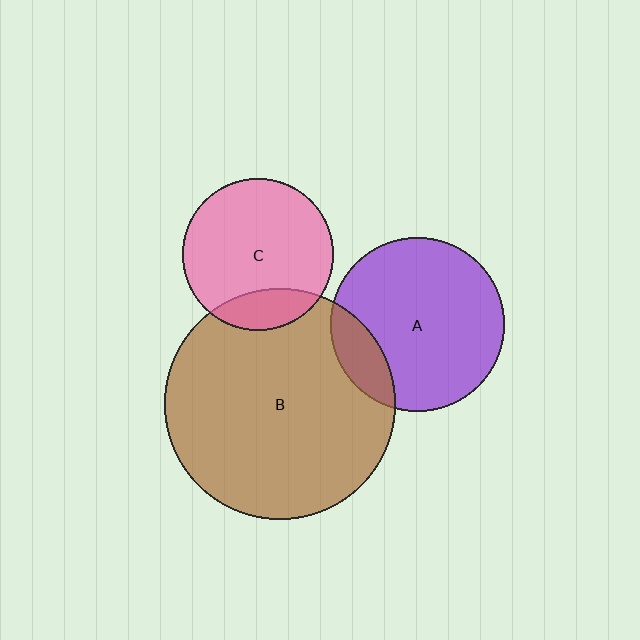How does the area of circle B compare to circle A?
Approximately 1.8 times.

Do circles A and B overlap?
Yes.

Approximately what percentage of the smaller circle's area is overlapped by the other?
Approximately 15%.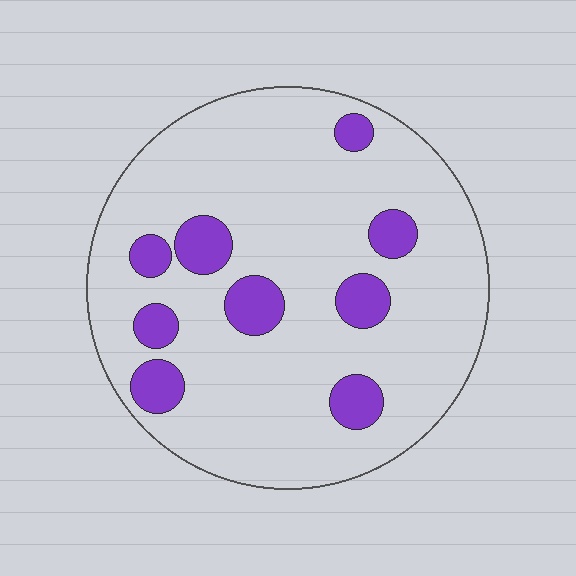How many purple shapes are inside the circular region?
9.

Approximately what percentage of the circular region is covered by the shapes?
Approximately 15%.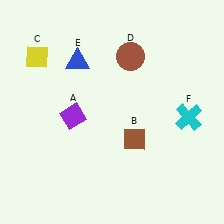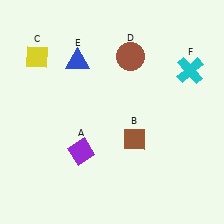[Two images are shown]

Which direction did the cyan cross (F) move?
The cyan cross (F) moved up.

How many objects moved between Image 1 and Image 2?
2 objects moved between the two images.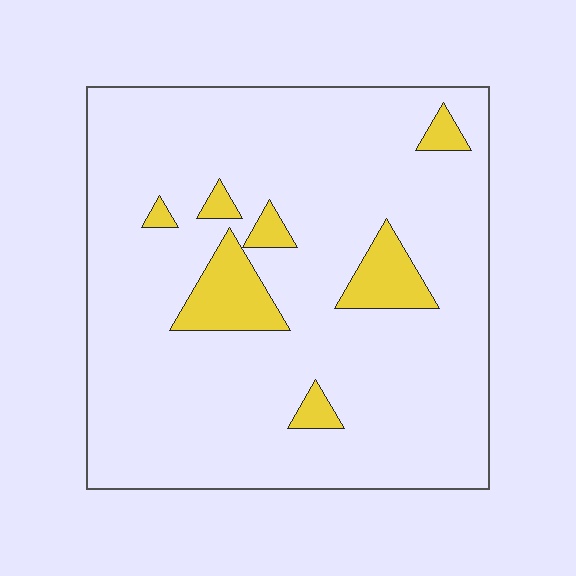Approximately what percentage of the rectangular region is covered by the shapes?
Approximately 10%.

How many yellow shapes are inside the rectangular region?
7.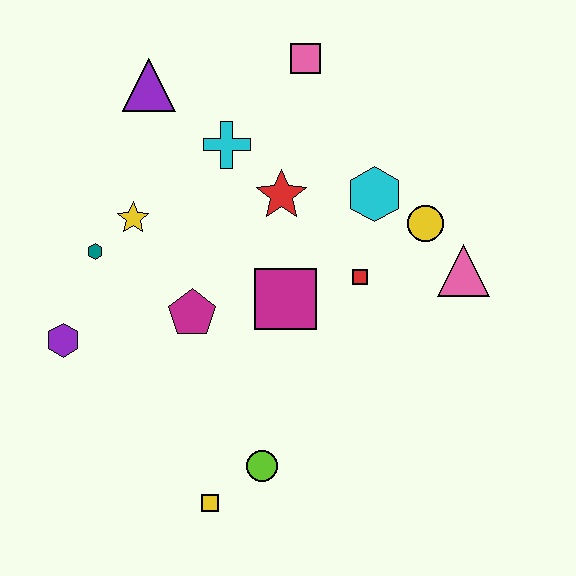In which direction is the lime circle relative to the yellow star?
The lime circle is below the yellow star.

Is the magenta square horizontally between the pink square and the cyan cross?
Yes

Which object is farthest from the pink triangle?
The purple hexagon is farthest from the pink triangle.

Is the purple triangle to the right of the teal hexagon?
Yes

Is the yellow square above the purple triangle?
No